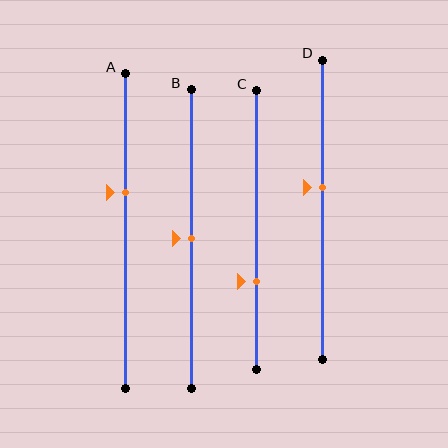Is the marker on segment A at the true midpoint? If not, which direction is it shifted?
No, the marker on segment A is shifted upward by about 12% of the segment length.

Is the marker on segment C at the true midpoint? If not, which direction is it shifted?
No, the marker on segment C is shifted downward by about 18% of the segment length.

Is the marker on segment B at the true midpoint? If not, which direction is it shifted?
Yes, the marker on segment B is at the true midpoint.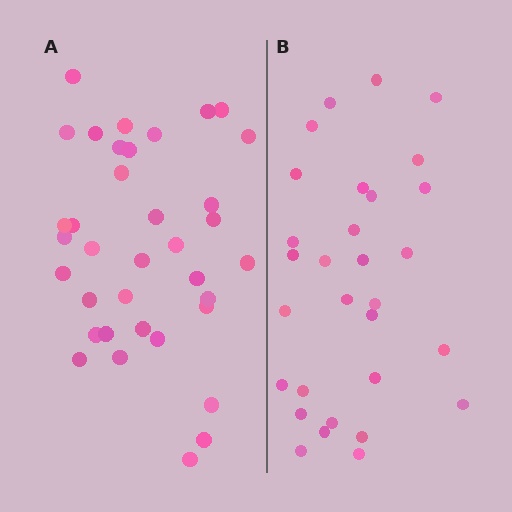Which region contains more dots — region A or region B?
Region A (the left region) has more dots.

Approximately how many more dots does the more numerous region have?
Region A has about 6 more dots than region B.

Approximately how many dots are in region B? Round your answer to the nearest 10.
About 30 dots.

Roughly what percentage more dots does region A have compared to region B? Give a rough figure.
About 20% more.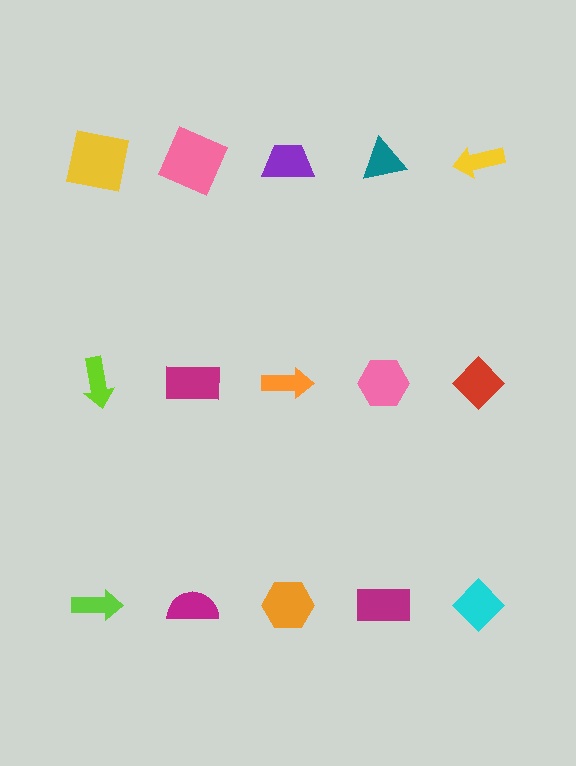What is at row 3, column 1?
A lime arrow.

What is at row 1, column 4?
A teal triangle.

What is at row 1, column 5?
A yellow arrow.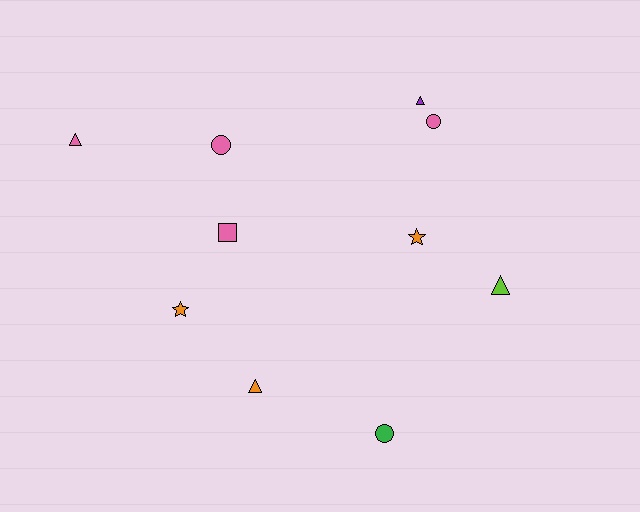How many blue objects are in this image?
There are no blue objects.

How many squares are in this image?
There is 1 square.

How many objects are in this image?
There are 10 objects.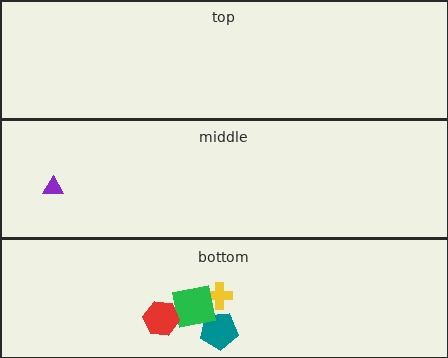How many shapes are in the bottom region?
4.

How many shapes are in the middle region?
1.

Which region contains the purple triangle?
The middle region.